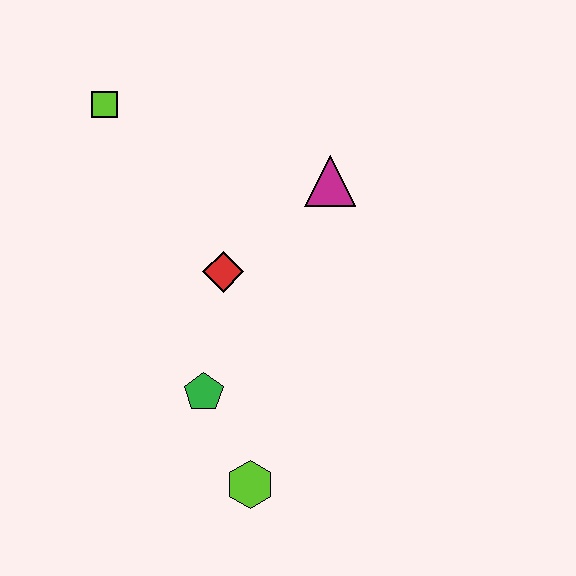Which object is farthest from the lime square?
The lime hexagon is farthest from the lime square.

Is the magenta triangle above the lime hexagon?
Yes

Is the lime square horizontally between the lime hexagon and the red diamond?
No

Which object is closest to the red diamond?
The green pentagon is closest to the red diamond.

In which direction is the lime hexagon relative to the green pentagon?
The lime hexagon is below the green pentagon.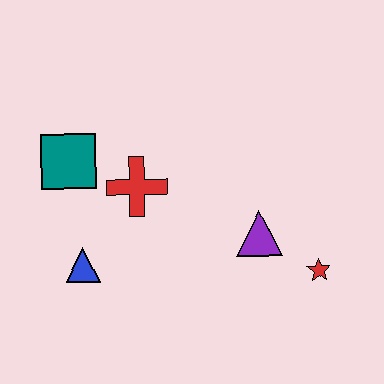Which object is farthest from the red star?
The teal square is farthest from the red star.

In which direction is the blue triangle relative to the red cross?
The blue triangle is below the red cross.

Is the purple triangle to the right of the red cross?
Yes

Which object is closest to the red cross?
The teal square is closest to the red cross.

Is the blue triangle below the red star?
No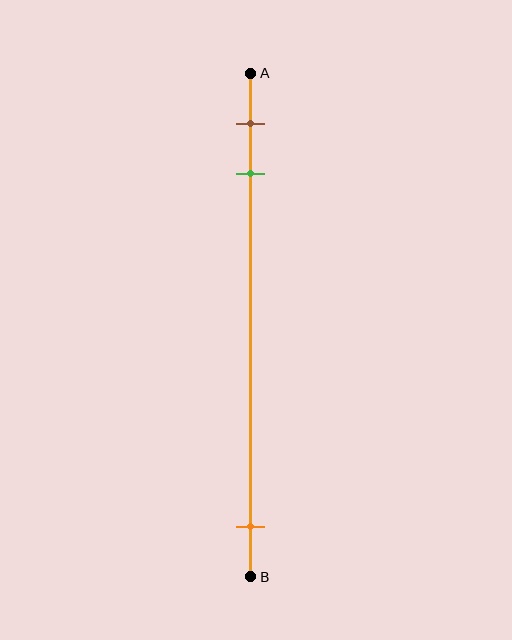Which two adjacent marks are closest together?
The brown and green marks are the closest adjacent pair.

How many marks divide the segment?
There are 3 marks dividing the segment.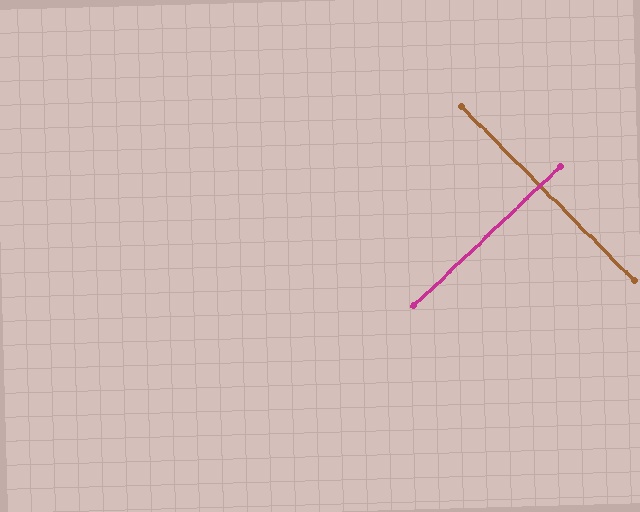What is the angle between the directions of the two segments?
Approximately 89 degrees.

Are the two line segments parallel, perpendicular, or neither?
Perpendicular — they meet at approximately 89°.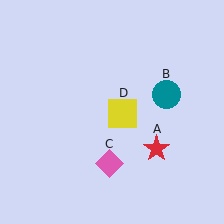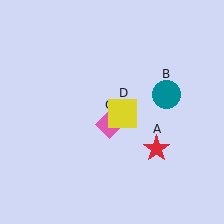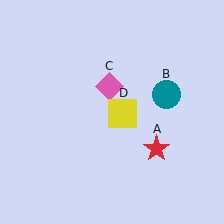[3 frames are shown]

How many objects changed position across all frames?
1 object changed position: pink diamond (object C).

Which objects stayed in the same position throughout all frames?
Red star (object A) and teal circle (object B) and yellow square (object D) remained stationary.